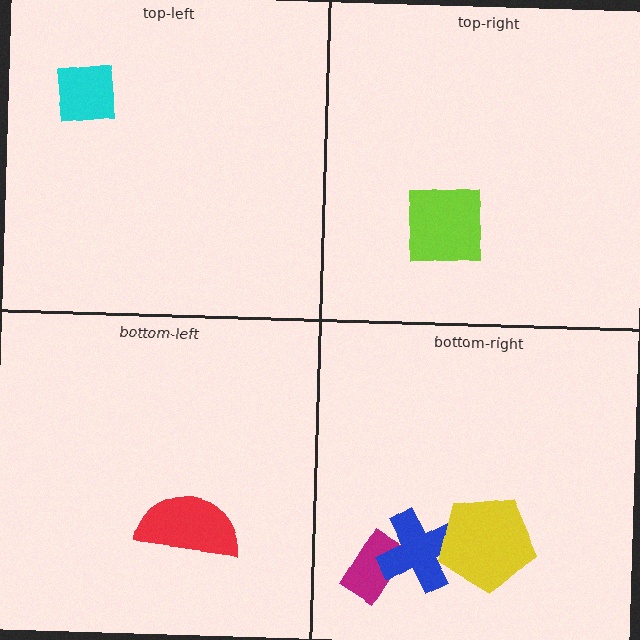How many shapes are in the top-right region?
1.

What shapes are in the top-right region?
The lime square.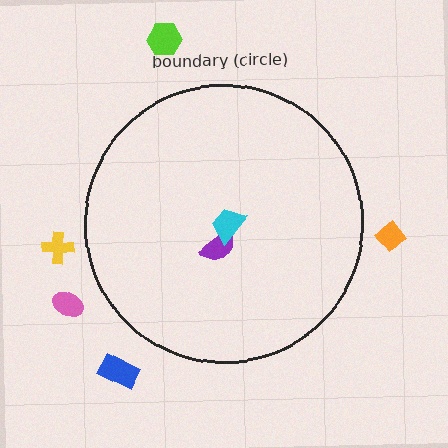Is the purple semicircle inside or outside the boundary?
Inside.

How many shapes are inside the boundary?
2 inside, 5 outside.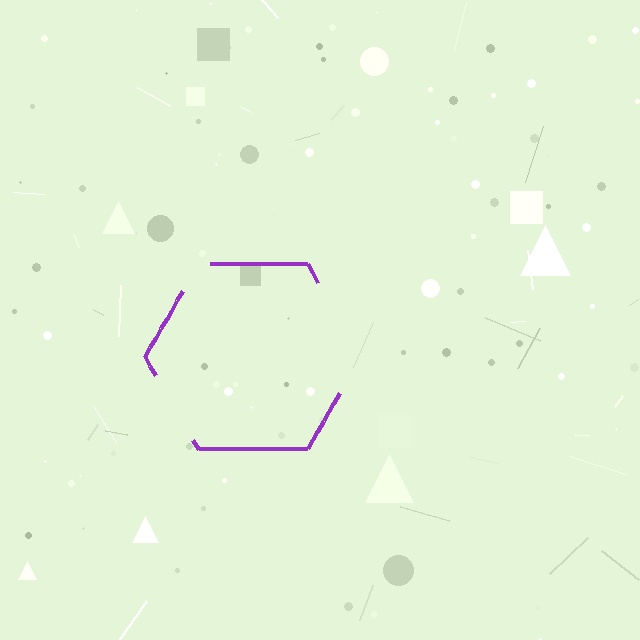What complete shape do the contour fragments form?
The contour fragments form a hexagon.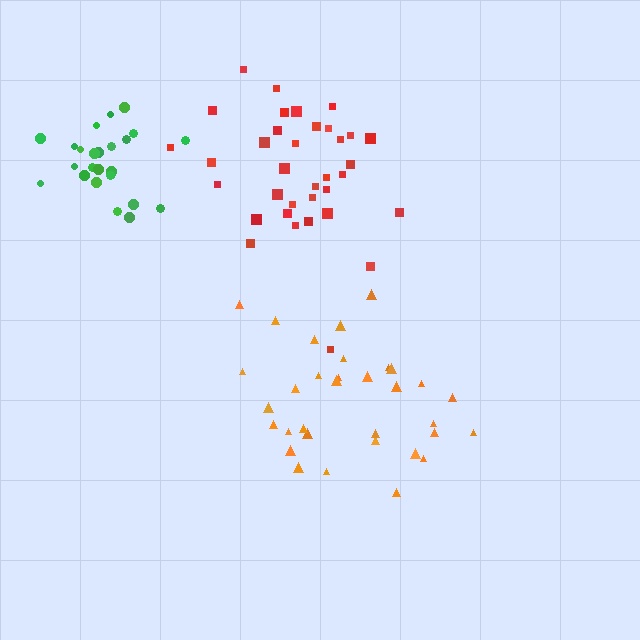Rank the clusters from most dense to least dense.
green, red, orange.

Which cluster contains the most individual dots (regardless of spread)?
Red (35).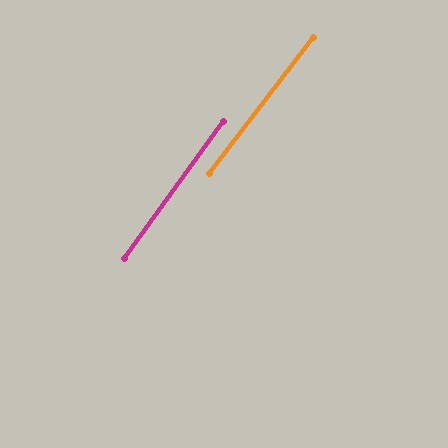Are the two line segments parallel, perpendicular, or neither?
Parallel — their directions differ by only 1.8°.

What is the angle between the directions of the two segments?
Approximately 2 degrees.